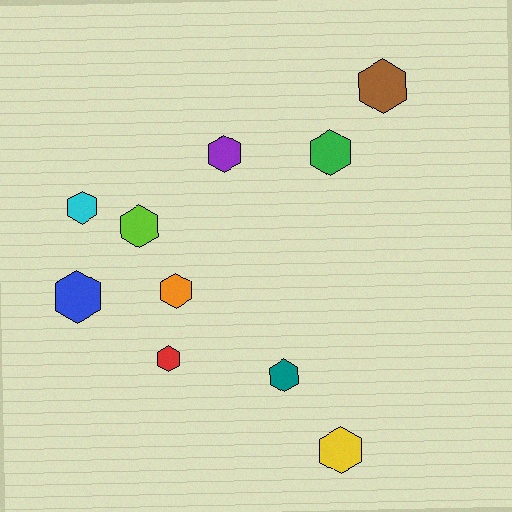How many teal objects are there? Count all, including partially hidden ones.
There is 1 teal object.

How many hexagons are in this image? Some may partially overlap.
There are 10 hexagons.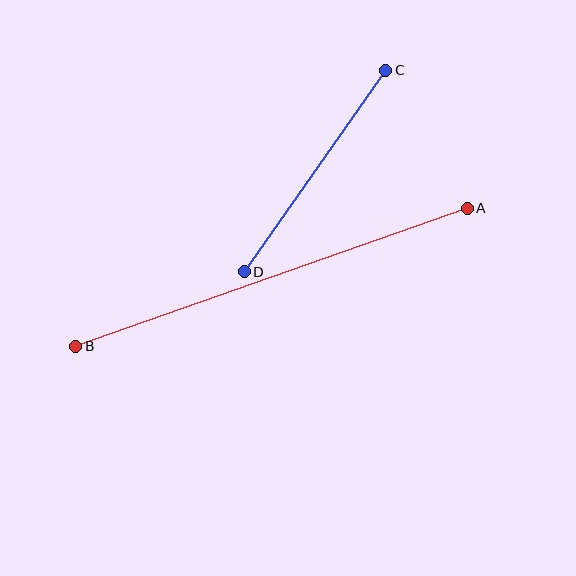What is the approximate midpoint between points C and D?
The midpoint is at approximately (315, 171) pixels.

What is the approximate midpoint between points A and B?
The midpoint is at approximately (271, 277) pixels.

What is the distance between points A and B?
The distance is approximately 415 pixels.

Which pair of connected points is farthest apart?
Points A and B are farthest apart.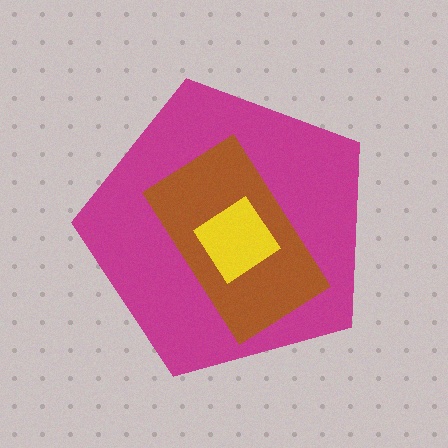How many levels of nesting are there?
3.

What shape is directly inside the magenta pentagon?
The brown rectangle.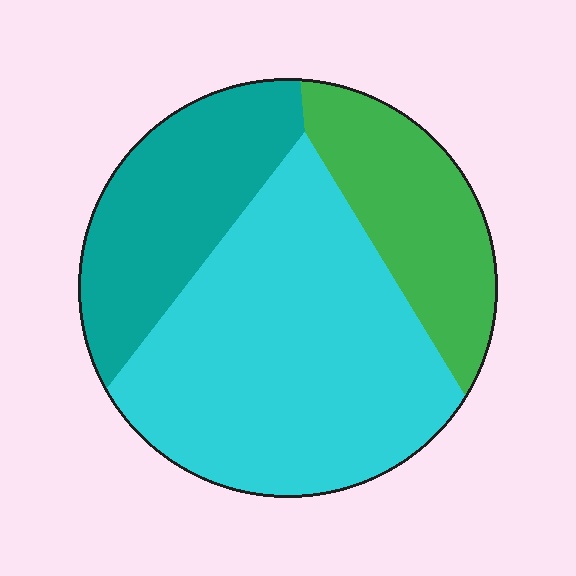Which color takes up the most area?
Cyan, at roughly 55%.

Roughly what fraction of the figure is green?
Green takes up about one fifth (1/5) of the figure.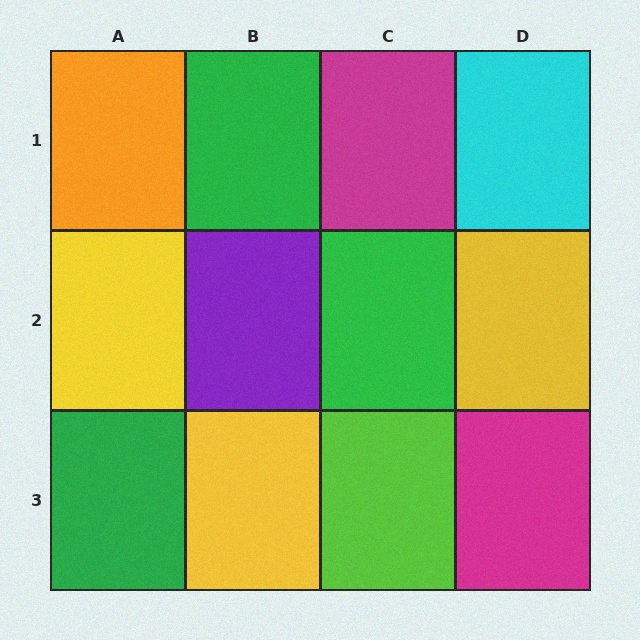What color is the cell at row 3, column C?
Lime.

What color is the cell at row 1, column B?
Green.